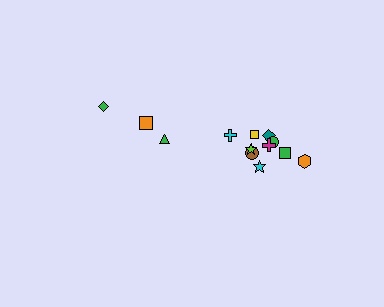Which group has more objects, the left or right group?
The right group.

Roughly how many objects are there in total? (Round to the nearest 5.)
Roughly 15 objects in total.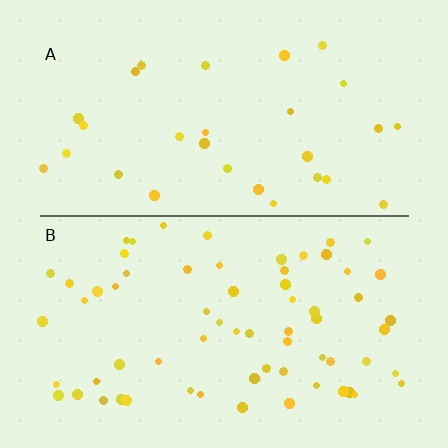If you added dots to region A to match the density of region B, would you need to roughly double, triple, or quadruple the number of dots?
Approximately double.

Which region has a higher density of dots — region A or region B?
B (the bottom).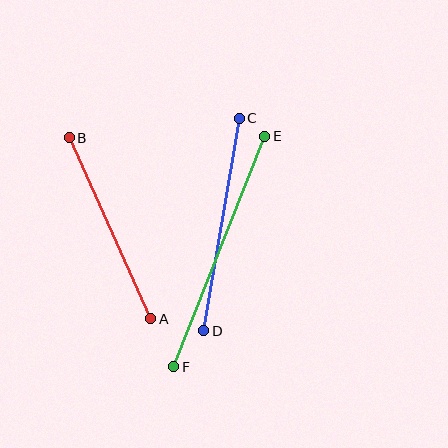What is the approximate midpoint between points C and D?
The midpoint is at approximately (222, 225) pixels.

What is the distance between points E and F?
The distance is approximately 248 pixels.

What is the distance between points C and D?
The distance is approximately 215 pixels.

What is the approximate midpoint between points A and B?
The midpoint is at approximately (110, 228) pixels.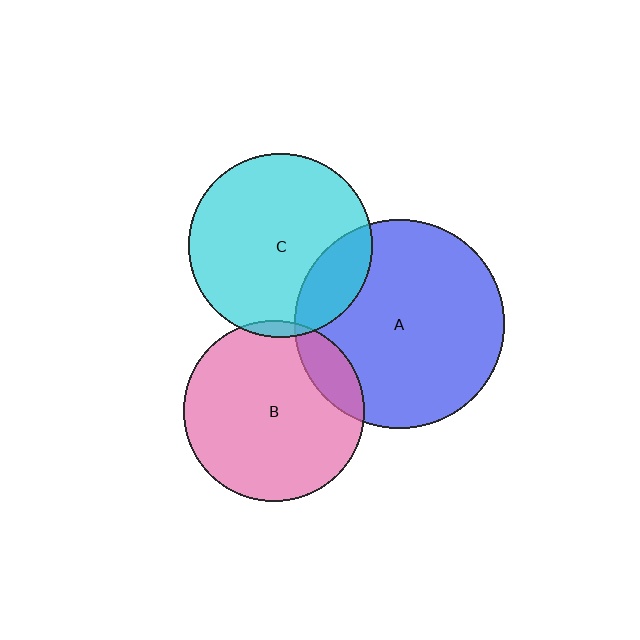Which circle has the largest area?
Circle A (blue).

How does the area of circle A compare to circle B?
Approximately 1.3 times.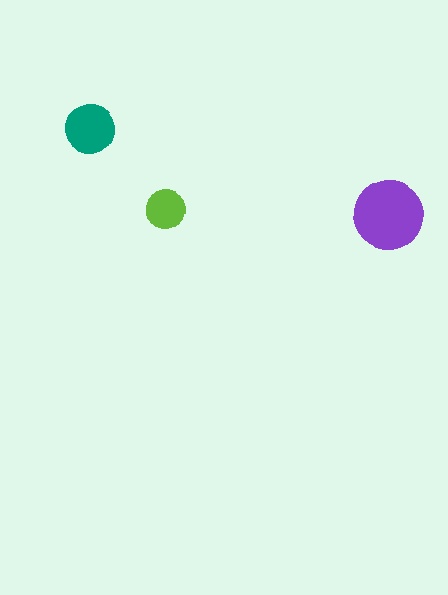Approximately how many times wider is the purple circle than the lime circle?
About 2 times wider.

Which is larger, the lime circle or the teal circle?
The teal one.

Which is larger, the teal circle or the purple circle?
The purple one.